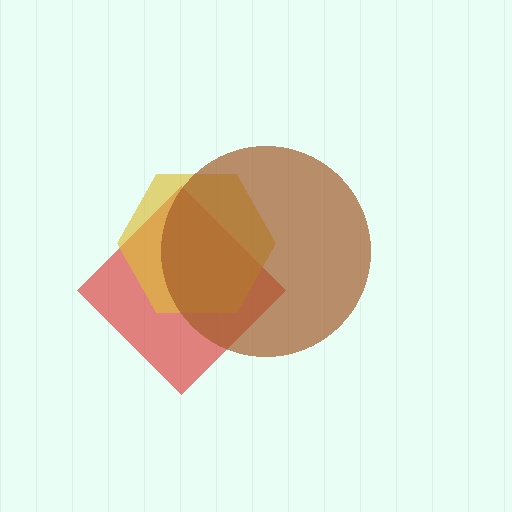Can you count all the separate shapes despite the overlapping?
Yes, there are 3 separate shapes.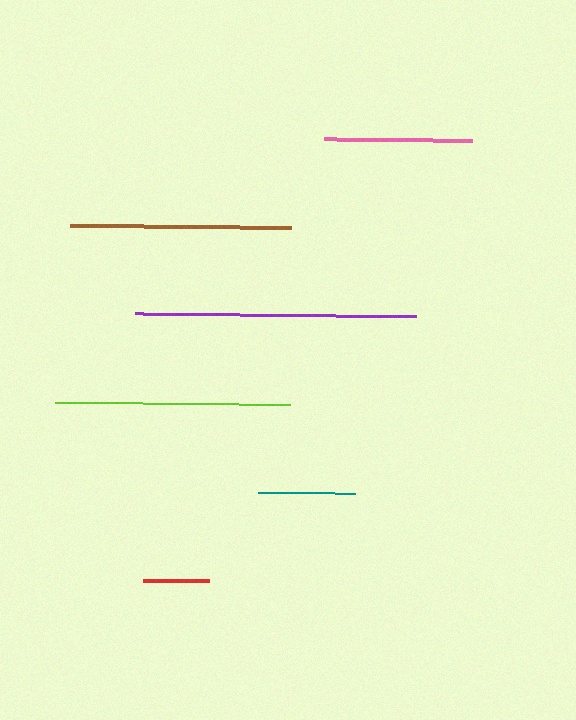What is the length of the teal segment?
The teal segment is approximately 97 pixels long.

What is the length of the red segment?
The red segment is approximately 66 pixels long.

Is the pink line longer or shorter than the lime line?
The lime line is longer than the pink line.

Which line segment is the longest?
The purple line is the longest at approximately 281 pixels.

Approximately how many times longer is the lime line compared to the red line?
The lime line is approximately 3.6 times the length of the red line.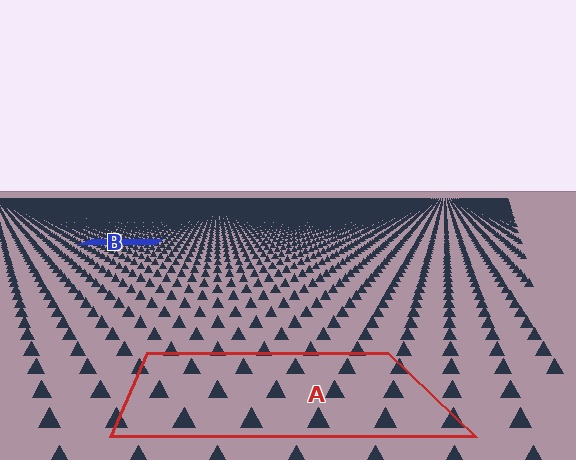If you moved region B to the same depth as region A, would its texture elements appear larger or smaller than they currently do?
They would appear larger. At a closer depth, the same texture elements are projected at a bigger on-screen size.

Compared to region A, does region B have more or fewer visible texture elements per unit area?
Region B has more texture elements per unit area — they are packed more densely because it is farther away.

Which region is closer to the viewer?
Region A is closer. The texture elements there are larger and more spread out.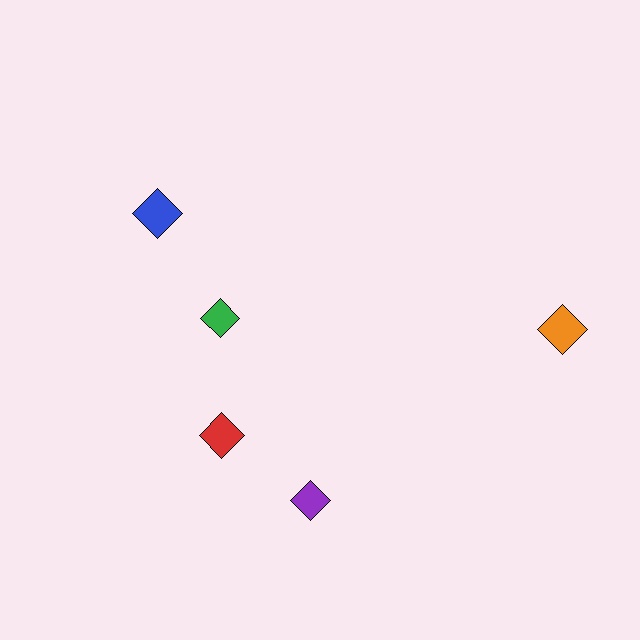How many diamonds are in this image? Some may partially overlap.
There are 5 diamonds.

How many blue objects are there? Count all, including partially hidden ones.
There is 1 blue object.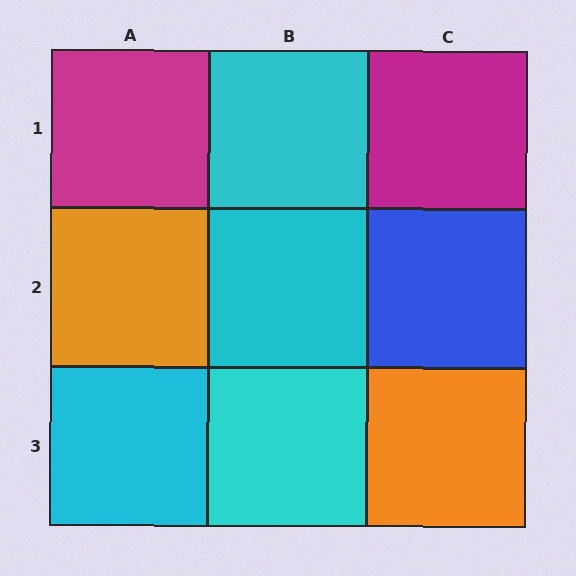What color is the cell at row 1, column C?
Magenta.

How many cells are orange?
2 cells are orange.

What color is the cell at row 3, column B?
Cyan.